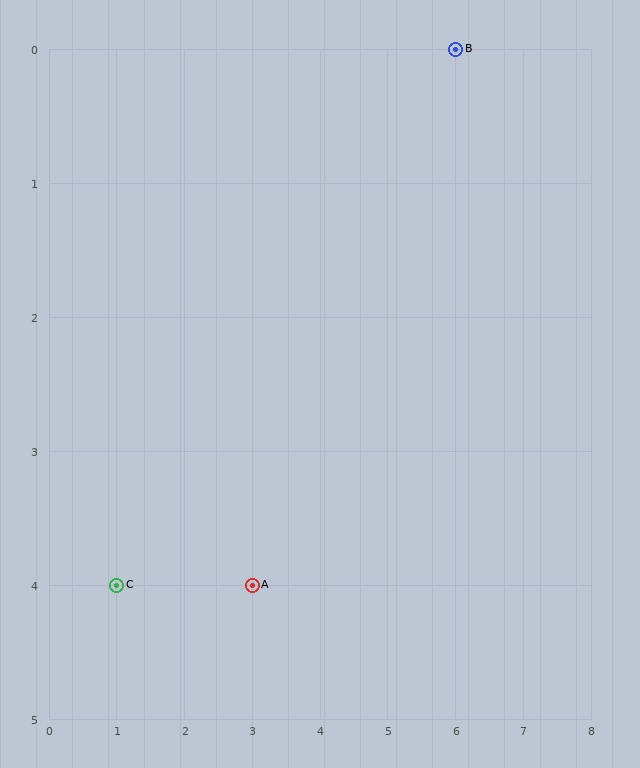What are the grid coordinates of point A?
Point A is at grid coordinates (3, 4).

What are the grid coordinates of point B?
Point B is at grid coordinates (6, 0).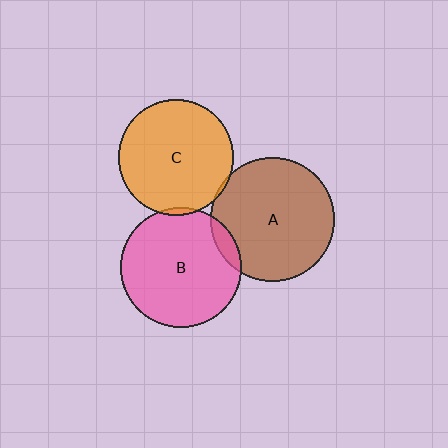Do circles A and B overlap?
Yes.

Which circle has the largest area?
Circle A (brown).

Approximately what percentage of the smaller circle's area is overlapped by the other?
Approximately 5%.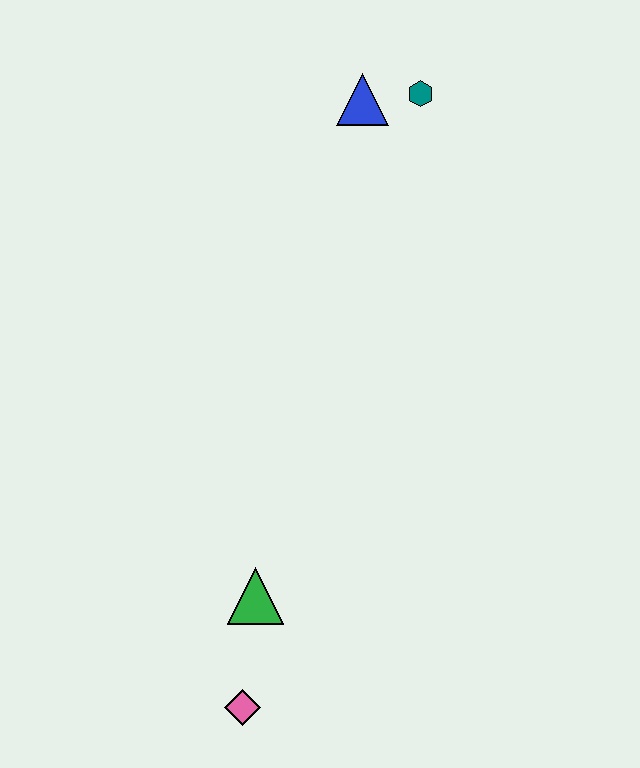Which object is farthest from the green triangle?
The teal hexagon is farthest from the green triangle.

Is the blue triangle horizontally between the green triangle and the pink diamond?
No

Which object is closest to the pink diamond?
The green triangle is closest to the pink diamond.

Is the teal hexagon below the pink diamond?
No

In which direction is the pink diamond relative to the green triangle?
The pink diamond is below the green triangle.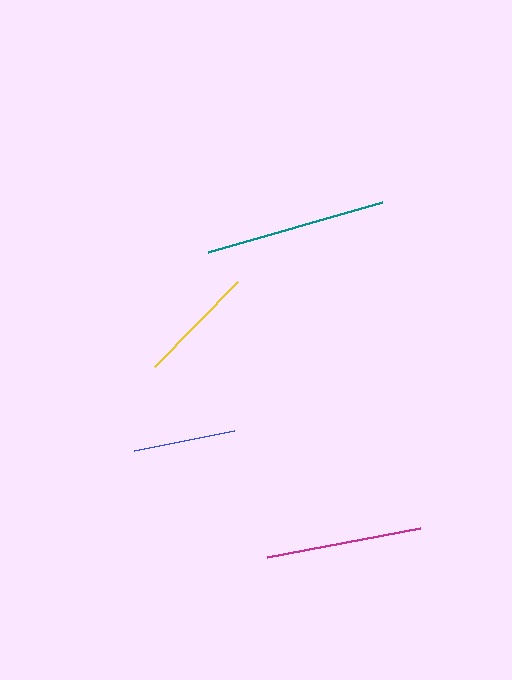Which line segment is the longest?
The teal line is the longest at approximately 181 pixels.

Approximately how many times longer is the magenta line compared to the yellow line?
The magenta line is approximately 1.3 times the length of the yellow line.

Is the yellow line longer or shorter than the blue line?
The yellow line is longer than the blue line.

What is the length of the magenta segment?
The magenta segment is approximately 156 pixels long.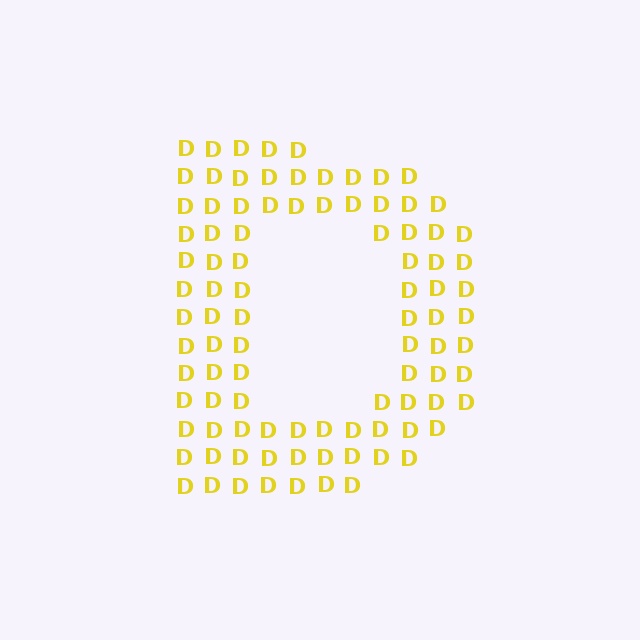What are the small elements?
The small elements are letter D's.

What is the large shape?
The large shape is the letter D.